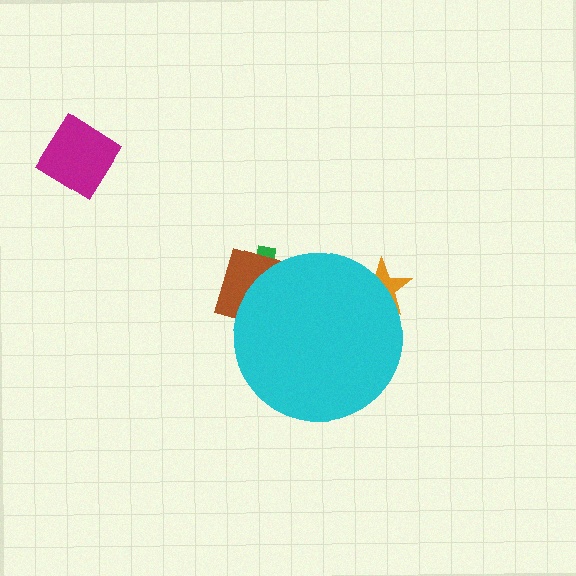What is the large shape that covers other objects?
A cyan circle.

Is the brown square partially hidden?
Yes, the brown square is partially hidden behind the cyan circle.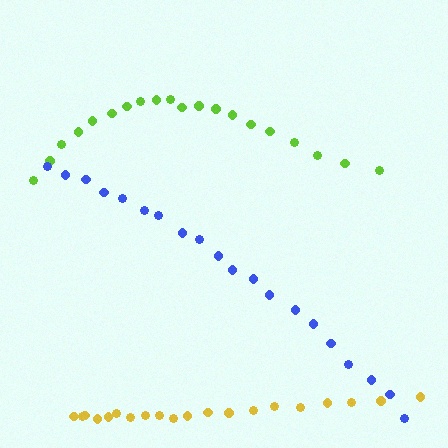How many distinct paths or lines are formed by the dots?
There are 3 distinct paths.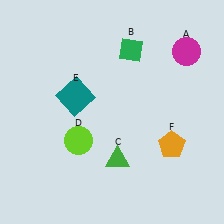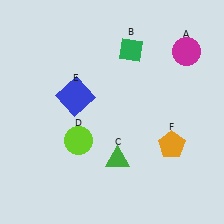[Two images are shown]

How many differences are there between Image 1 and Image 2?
There is 1 difference between the two images.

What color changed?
The square (E) changed from teal in Image 1 to blue in Image 2.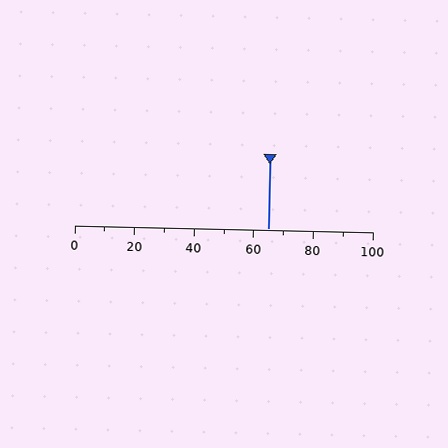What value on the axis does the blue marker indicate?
The marker indicates approximately 65.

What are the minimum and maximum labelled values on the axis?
The axis runs from 0 to 100.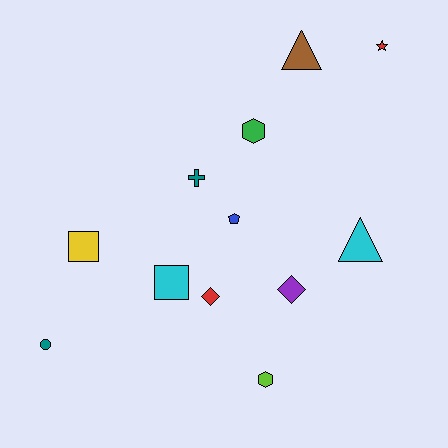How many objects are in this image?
There are 12 objects.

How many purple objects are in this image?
There is 1 purple object.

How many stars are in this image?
There is 1 star.